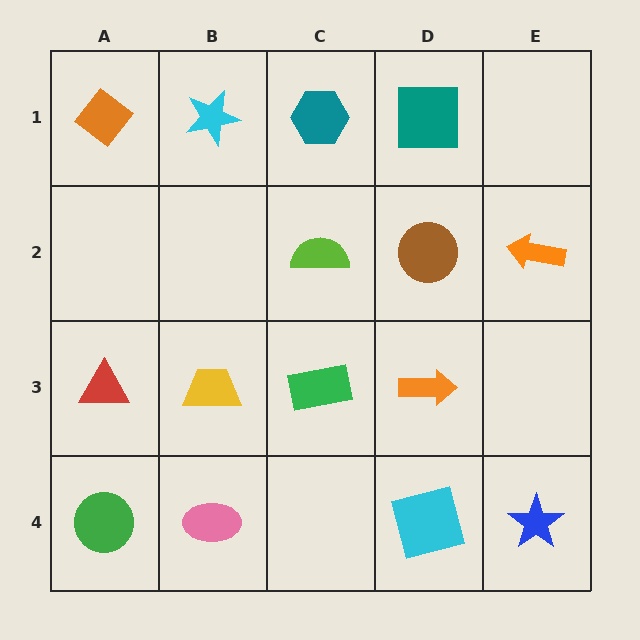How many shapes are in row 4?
4 shapes.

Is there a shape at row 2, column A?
No, that cell is empty.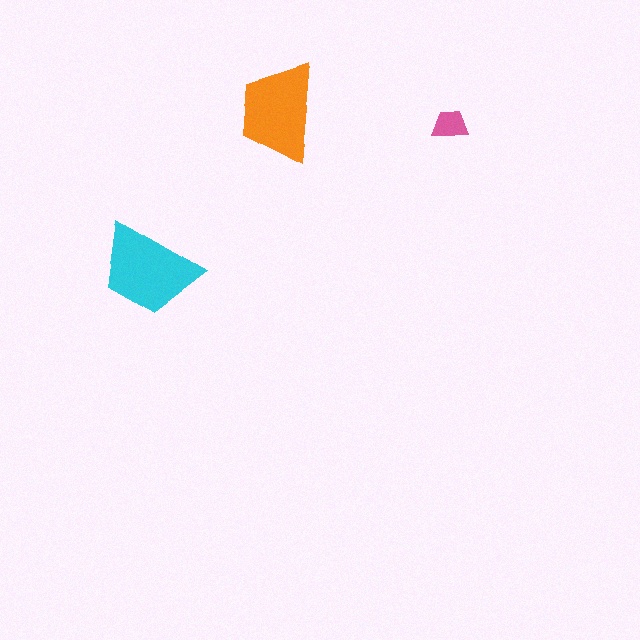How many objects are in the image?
There are 3 objects in the image.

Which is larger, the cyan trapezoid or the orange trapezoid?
The cyan one.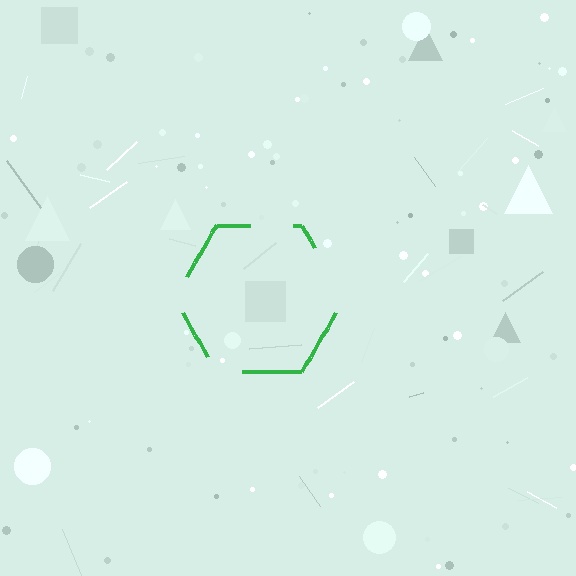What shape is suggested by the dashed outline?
The dashed outline suggests a hexagon.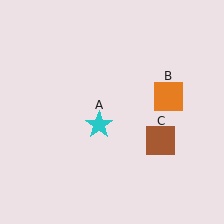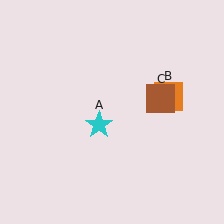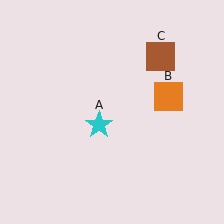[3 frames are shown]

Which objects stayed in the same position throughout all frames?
Cyan star (object A) and orange square (object B) remained stationary.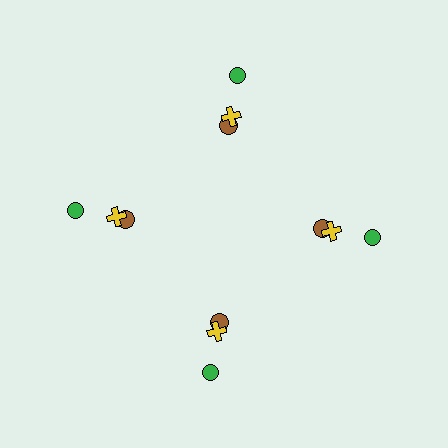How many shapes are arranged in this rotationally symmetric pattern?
There are 12 shapes, arranged in 4 groups of 3.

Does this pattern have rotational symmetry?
Yes, this pattern has 4-fold rotational symmetry. It looks the same after rotating 90 degrees around the center.